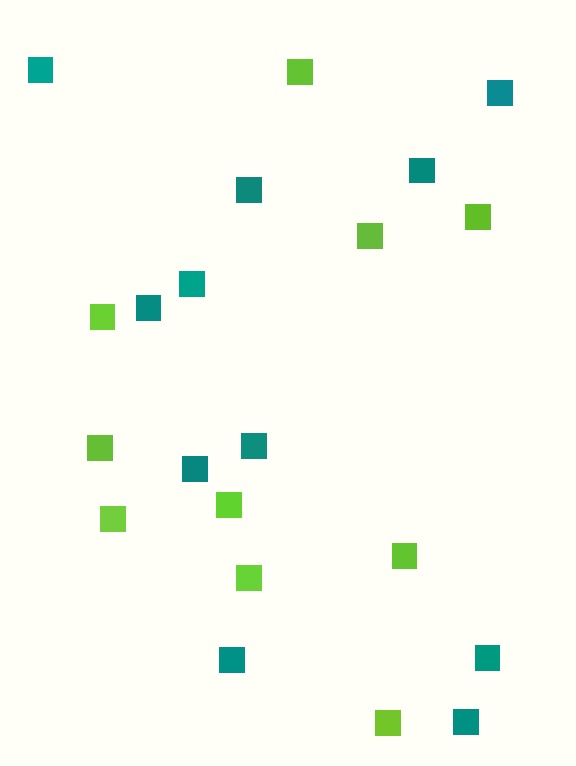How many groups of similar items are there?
There are 2 groups: one group of teal squares (11) and one group of lime squares (10).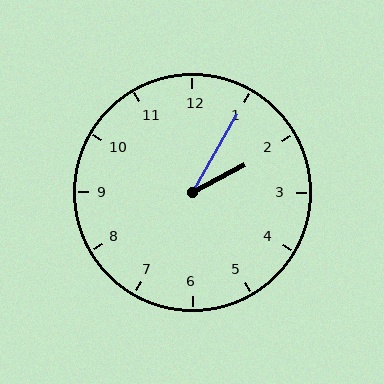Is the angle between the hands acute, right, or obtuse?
It is acute.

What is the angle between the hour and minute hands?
Approximately 32 degrees.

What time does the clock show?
2:05.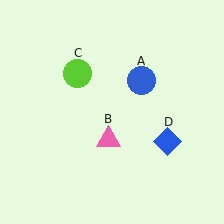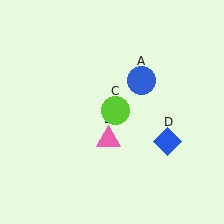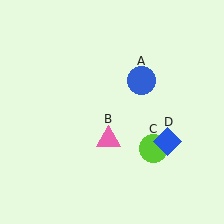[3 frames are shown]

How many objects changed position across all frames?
1 object changed position: lime circle (object C).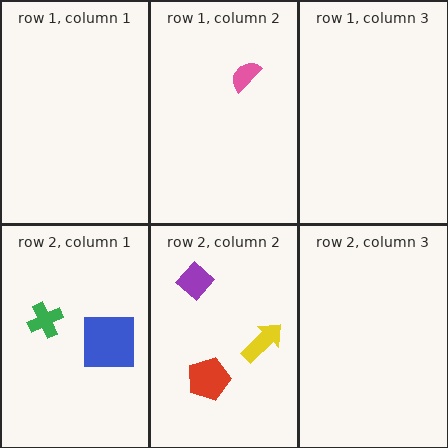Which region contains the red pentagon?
The row 2, column 2 region.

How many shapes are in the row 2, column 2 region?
3.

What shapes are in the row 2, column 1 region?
The blue square, the green cross.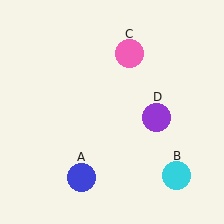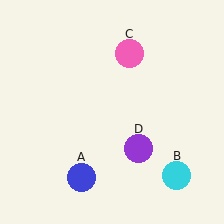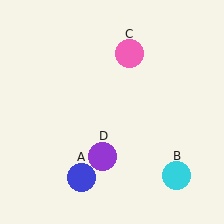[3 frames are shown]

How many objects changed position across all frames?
1 object changed position: purple circle (object D).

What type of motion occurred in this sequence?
The purple circle (object D) rotated clockwise around the center of the scene.